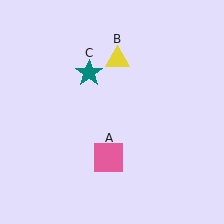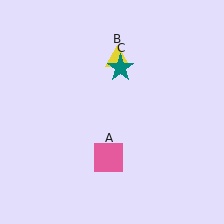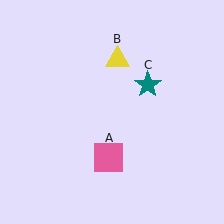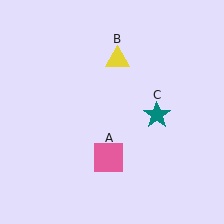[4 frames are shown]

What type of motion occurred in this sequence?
The teal star (object C) rotated clockwise around the center of the scene.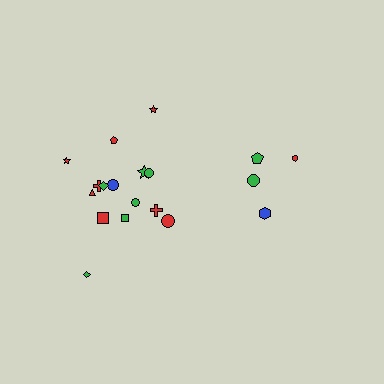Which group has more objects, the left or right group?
The left group.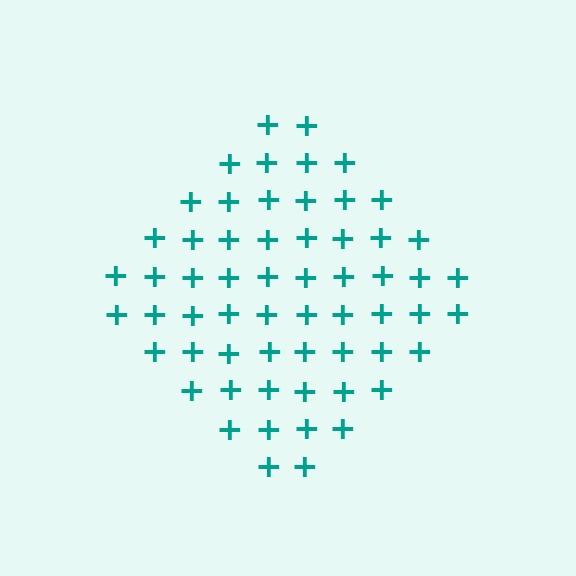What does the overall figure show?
The overall figure shows a diamond.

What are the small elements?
The small elements are plus signs.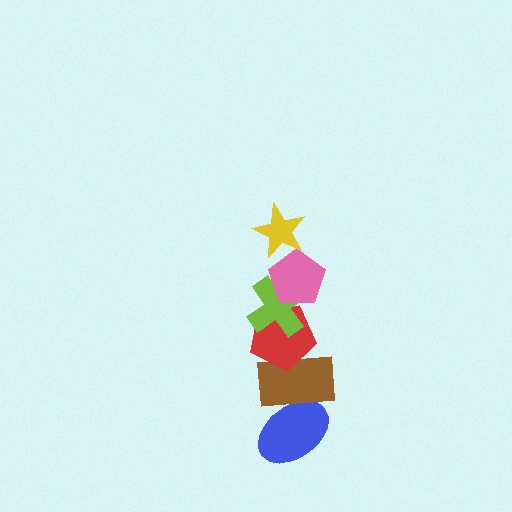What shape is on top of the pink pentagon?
The yellow star is on top of the pink pentagon.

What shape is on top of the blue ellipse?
The brown rectangle is on top of the blue ellipse.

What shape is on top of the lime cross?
The pink pentagon is on top of the lime cross.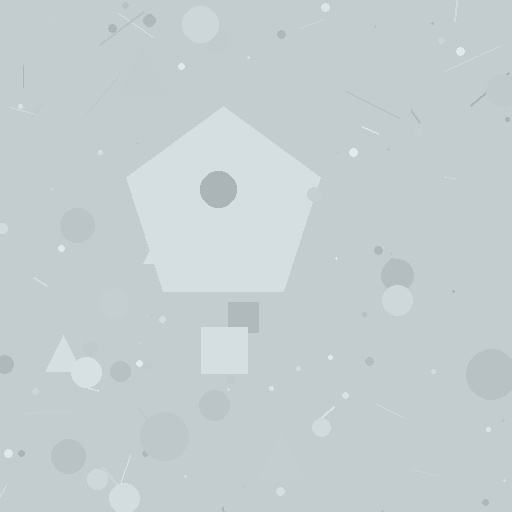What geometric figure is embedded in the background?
A pentagon is embedded in the background.